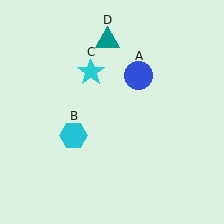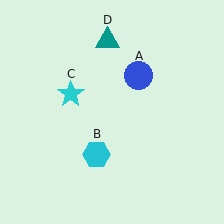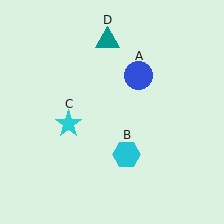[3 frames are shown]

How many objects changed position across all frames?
2 objects changed position: cyan hexagon (object B), cyan star (object C).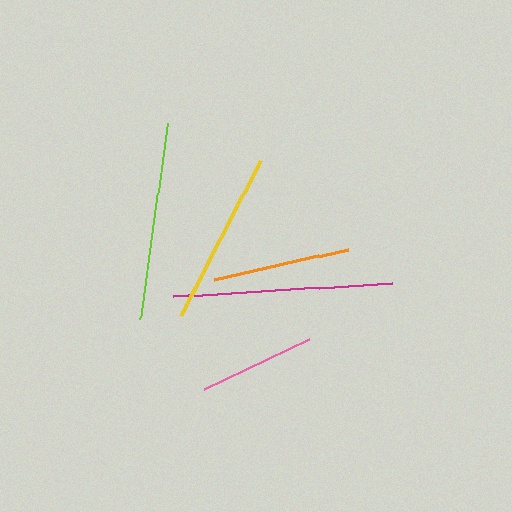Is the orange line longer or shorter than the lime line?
The lime line is longer than the orange line.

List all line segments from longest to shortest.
From longest to shortest: magenta, lime, yellow, orange, pink.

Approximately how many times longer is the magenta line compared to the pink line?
The magenta line is approximately 1.9 times the length of the pink line.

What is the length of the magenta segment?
The magenta segment is approximately 219 pixels long.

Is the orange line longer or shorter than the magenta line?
The magenta line is longer than the orange line.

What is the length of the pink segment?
The pink segment is approximately 116 pixels long.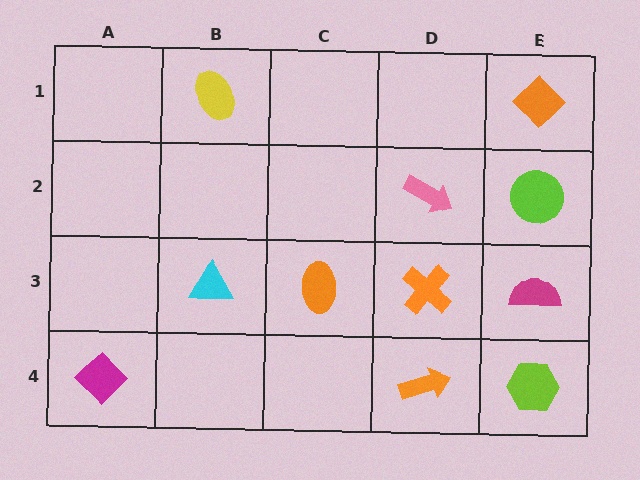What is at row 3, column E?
A magenta semicircle.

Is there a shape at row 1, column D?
No, that cell is empty.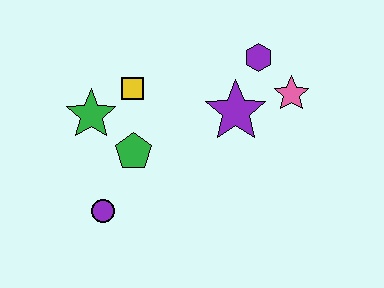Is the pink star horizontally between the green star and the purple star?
No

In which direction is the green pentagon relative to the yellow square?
The green pentagon is below the yellow square.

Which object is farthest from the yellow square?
The pink star is farthest from the yellow square.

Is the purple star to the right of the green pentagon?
Yes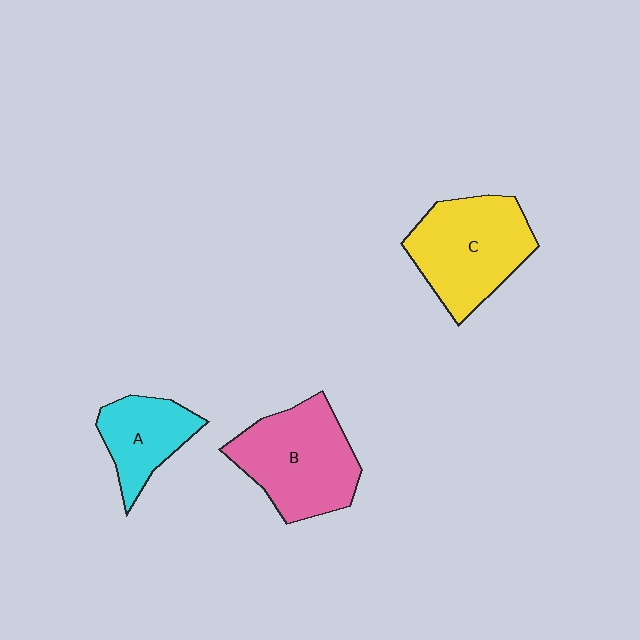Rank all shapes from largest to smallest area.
From largest to smallest: B (pink), C (yellow), A (cyan).